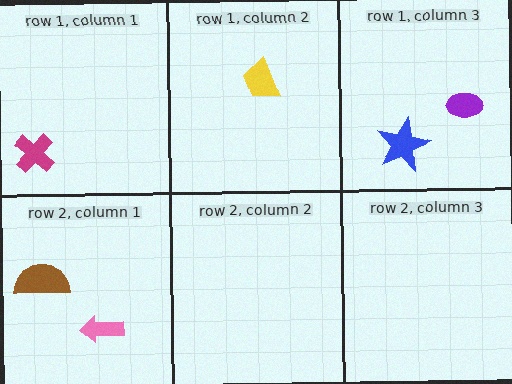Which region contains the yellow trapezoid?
The row 1, column 2 region.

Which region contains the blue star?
The row 1, column 3 region.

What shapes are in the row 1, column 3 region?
The blue star, the purple ellipse.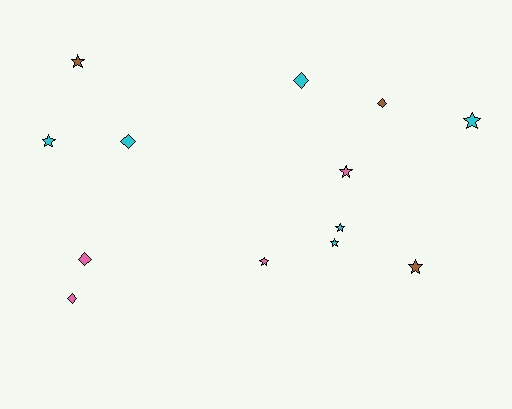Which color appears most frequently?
Cyan, with 6 objects.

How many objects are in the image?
There are 13 objects.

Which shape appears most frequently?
Star, with 8 objects.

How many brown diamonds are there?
There is 1 brown diamond.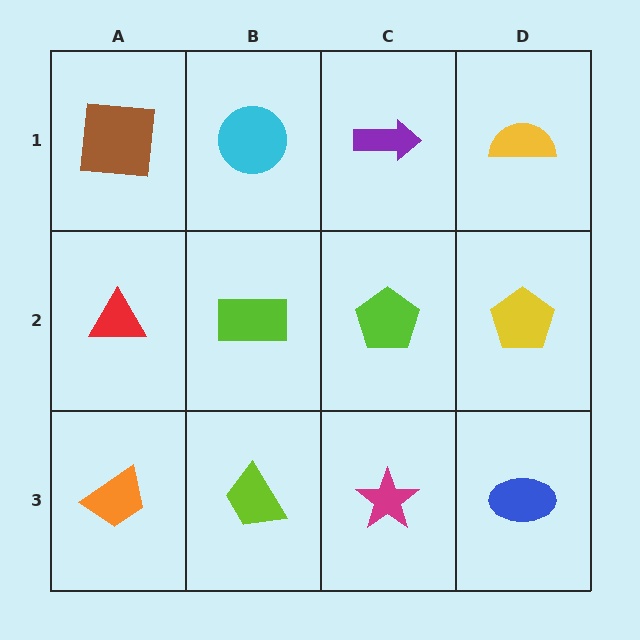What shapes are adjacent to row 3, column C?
A lime pentagon (row 2, column C), a lime trapezoid (row 3, column B), a blue ellipse (row 3, column D).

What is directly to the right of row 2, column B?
A lime pentagon.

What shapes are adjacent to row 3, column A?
A red triangle (row 2, column A), a lime trapezoid (row 3, column B).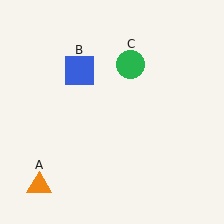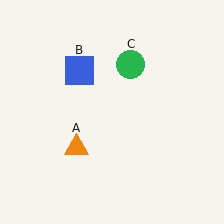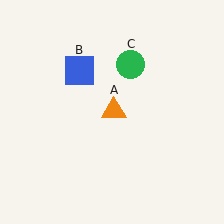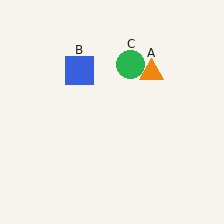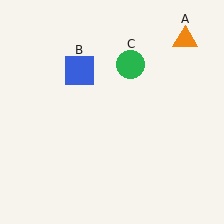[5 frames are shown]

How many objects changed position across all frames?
1 object changed position: orange triangle (object A).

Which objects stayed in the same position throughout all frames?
Blue square (object B) and green circle (object C) remained stationary.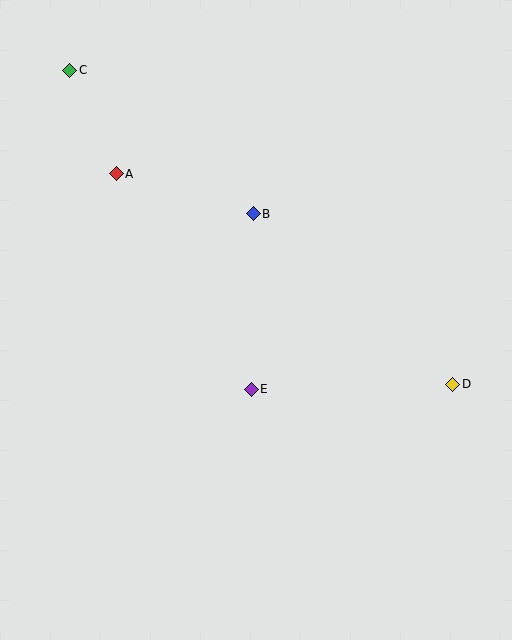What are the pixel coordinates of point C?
Point C is at (70, 70).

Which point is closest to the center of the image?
Point E at (251, 389) is closest to the center.